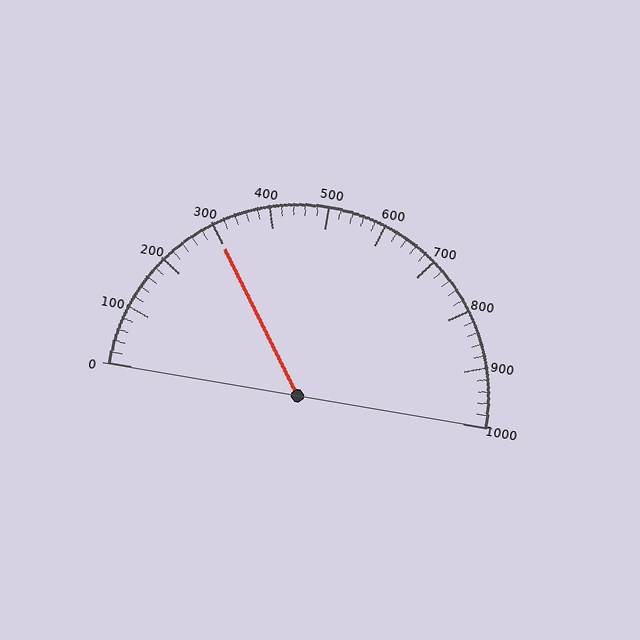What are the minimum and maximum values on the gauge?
The gauge ranges from 0 to 1000.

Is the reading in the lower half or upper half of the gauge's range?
The reading is in the lower half of the range (0 to 1000).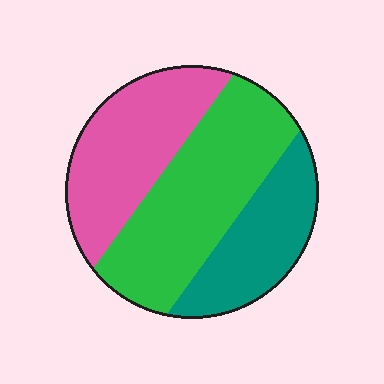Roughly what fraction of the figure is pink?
Pink takes up about one third (1/3) of the figure.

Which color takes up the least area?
Teal, at roughly 25%.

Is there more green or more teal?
Green.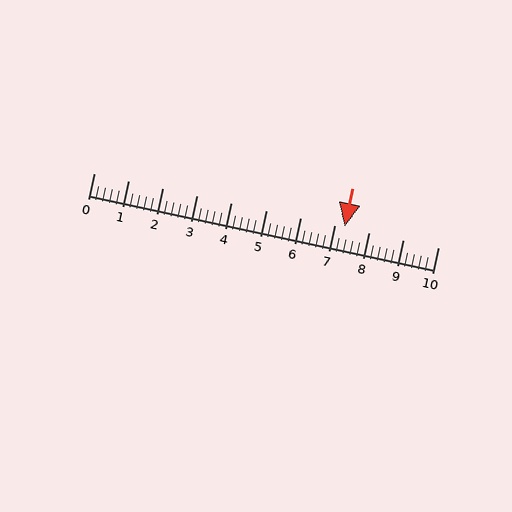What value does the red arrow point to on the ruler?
The red arrow points to approximately 7.3.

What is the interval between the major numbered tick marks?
The major tick marks are spaced 1 units apart.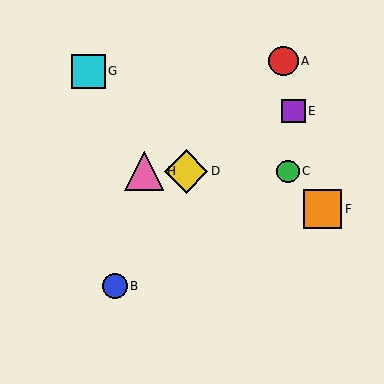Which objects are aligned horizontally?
Objects C, D, H are aligned horizontally.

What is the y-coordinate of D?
Object D is at y≈171.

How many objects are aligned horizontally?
3 objects (C, D, H) are aligned horizontally.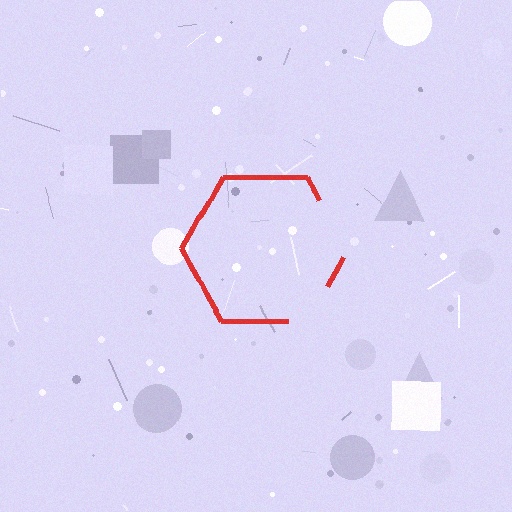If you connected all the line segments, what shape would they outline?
They would outline a hexagon.